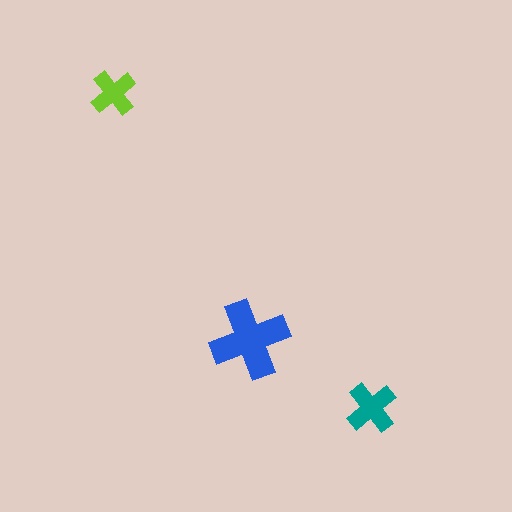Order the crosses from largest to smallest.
the blue one, the teal one, the lime one.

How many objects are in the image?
There are 3 objects in the image.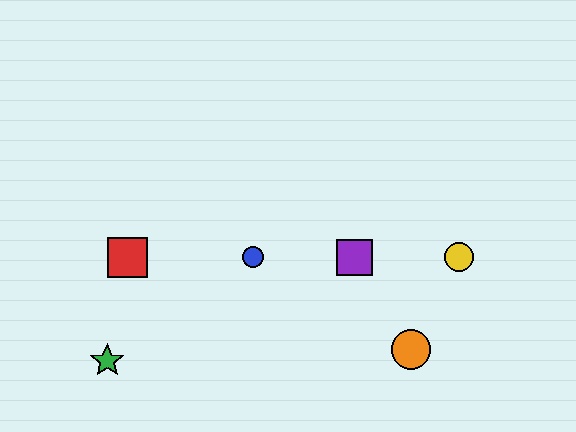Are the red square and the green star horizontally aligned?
No, the red square is at y≈257 and the green star is at y≈361.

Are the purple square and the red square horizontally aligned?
Yes, both are at y≈257.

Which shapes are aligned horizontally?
The red square, the blue circle, the yellow circle, the purple square are aligned horizontally.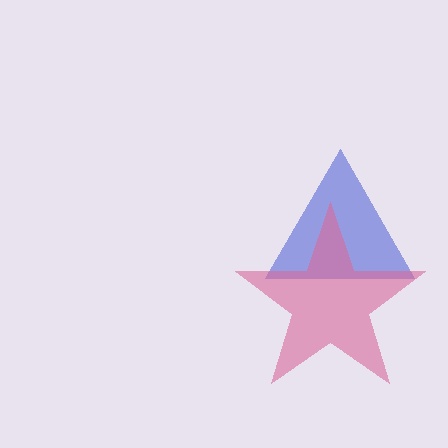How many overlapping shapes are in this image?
There are 2 overlapping shapes in the image.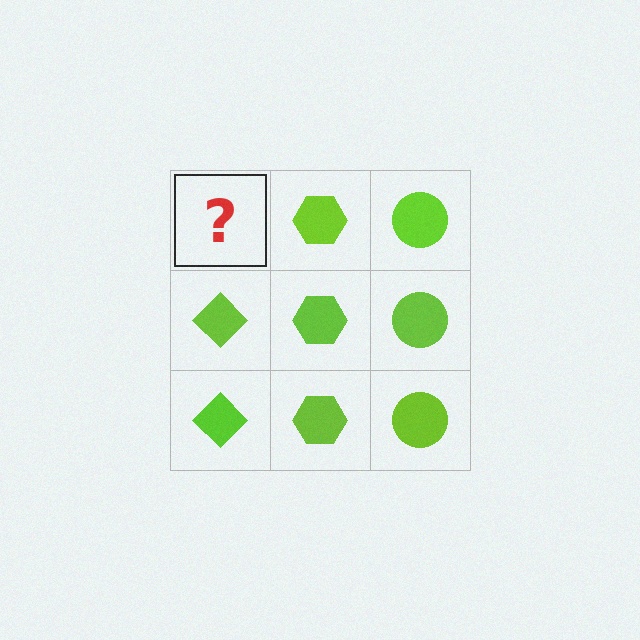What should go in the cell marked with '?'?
The missing cell should contain a lime diamond.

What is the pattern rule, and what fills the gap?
The rule is that each column has a consistent shape. The gap should be filled with a lime diamond.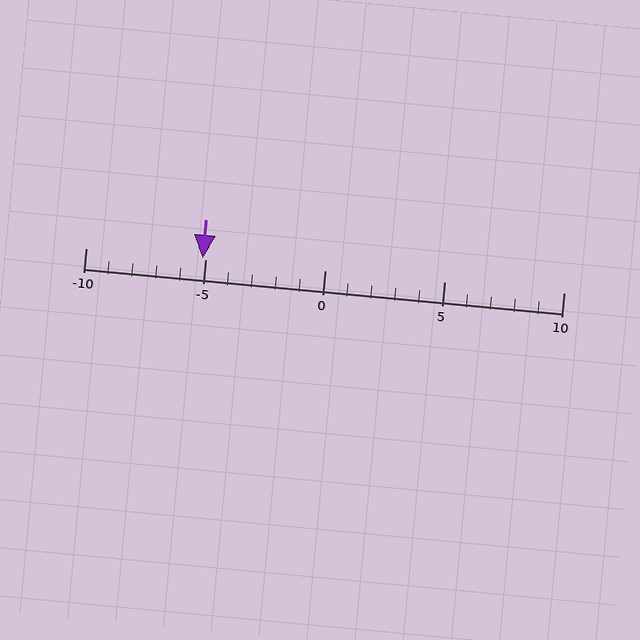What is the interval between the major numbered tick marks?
The major tick marks are spaced 5 units apart.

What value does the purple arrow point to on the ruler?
The purple arrow points to approximately -5.